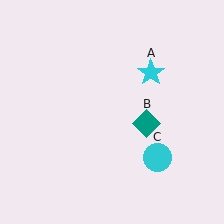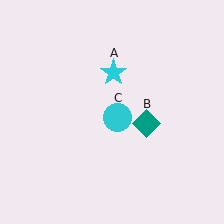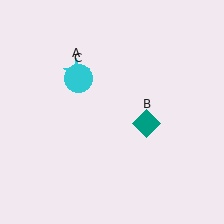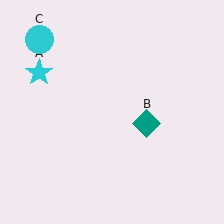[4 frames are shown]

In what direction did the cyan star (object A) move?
The cyan star (object A) moved left.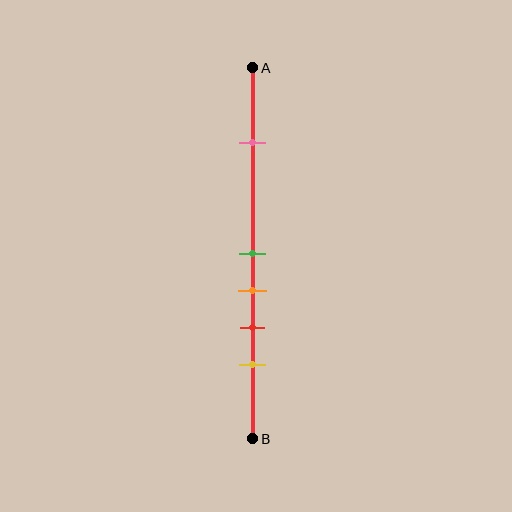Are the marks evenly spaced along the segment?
No, the marks are not evenly spaced.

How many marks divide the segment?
There are 5 marks dividing the segment.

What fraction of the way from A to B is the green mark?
The green mark is approximately 50% (0.5) of the way from A to B.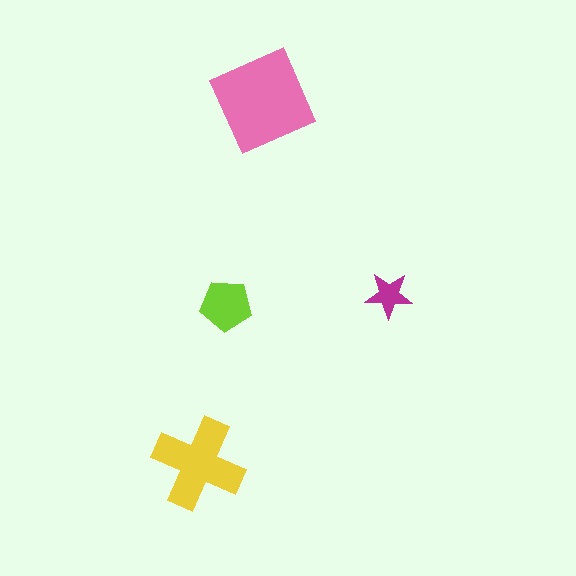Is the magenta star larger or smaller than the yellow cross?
Smaller.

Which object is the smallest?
The magenta star.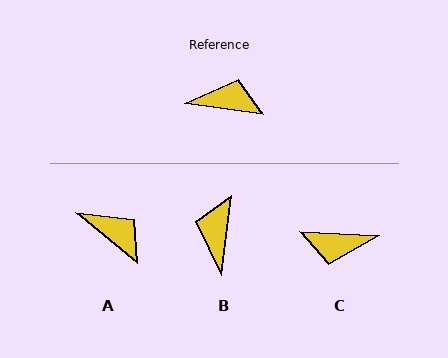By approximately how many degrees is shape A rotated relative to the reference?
Approximately 31 degrees clockwise.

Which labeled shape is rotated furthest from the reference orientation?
C, about 174 degrees away.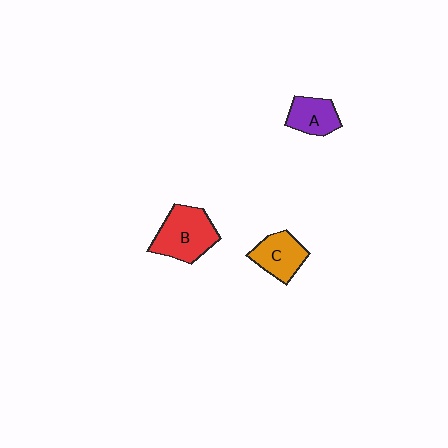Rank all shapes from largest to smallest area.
From largest to smallest: B (red), C (orange), A (purple).